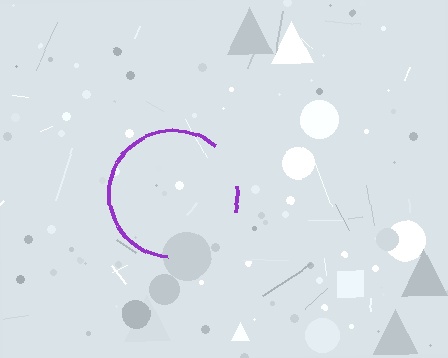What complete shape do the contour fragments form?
The contour fragments form a circle.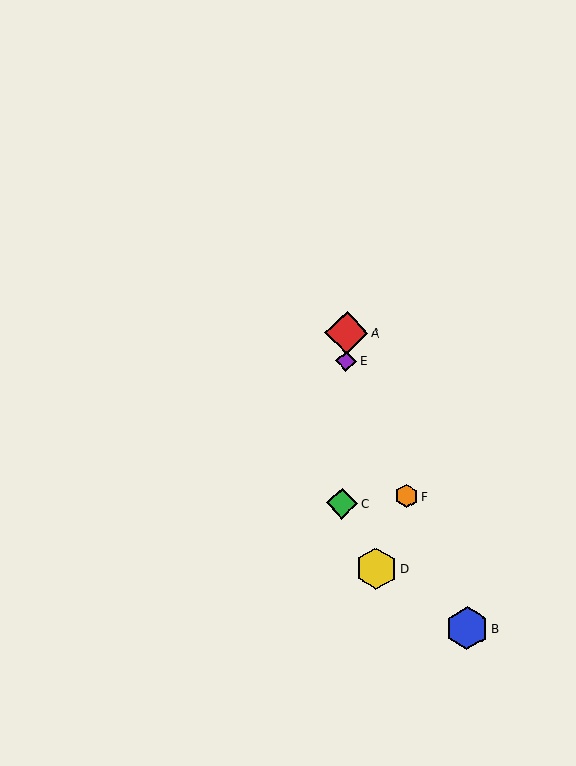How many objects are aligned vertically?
3 objects (A, C, E) are aligned vertically.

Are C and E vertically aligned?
Yes, both are at x≈342.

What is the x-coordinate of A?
Object A is at x≈347.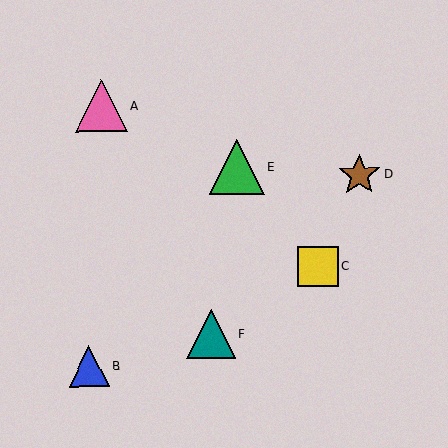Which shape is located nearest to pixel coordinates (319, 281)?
The yellow square (labeled C) at (318, 266) is nearest to that location.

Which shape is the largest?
The green triangle (labeled E) is the largest.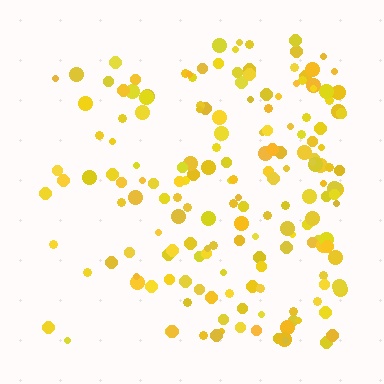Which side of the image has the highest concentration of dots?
The right.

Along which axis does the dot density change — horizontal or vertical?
Horizontal.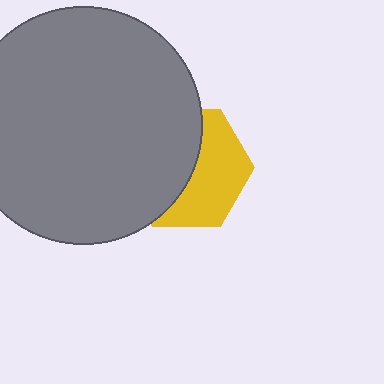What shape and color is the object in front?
The object in front is a gray circle.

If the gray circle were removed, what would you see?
You would see the complete yellow hexagon.